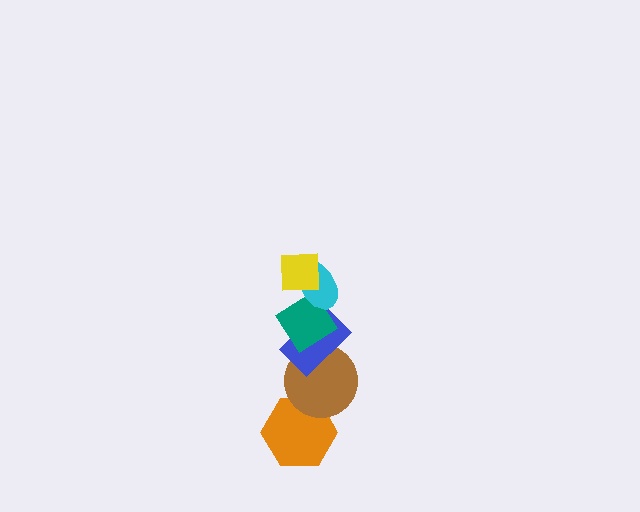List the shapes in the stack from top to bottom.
From top to bottom: the yellow square, the cyan ellipse, the teal diamond, the blue rectangle, the brown circle, the orange hexagon.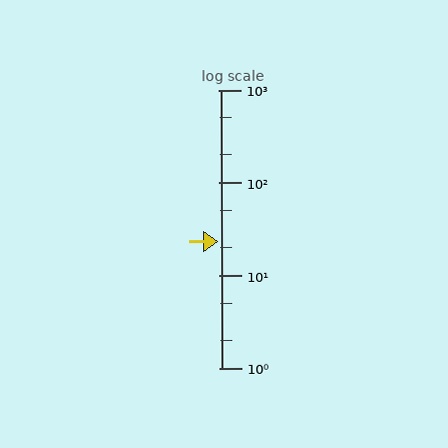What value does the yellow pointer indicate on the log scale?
The pointer indicates approximately 23.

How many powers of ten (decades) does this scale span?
The scale spans 3 decades, from 1 to 1000.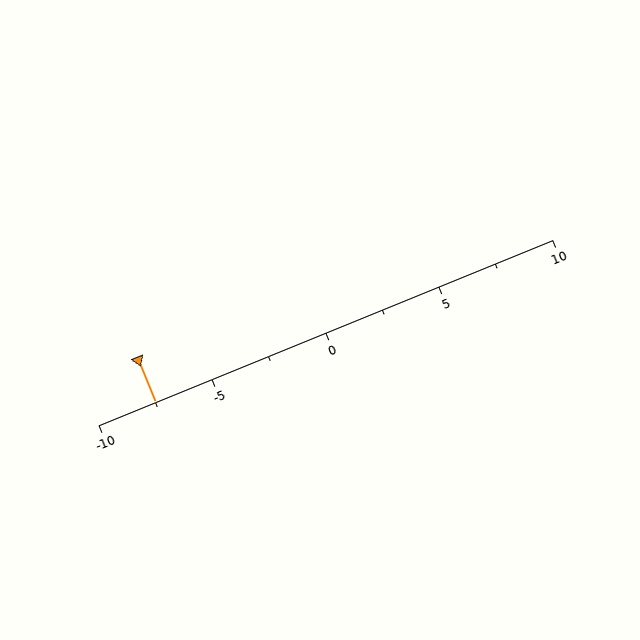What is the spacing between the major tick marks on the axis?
The major ticks are spaced 5 apart.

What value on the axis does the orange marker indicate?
The marker indicates approximately -7.5.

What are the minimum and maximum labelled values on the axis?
The axis runs from -10 to 10.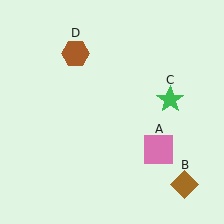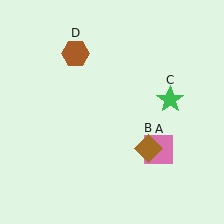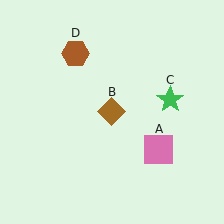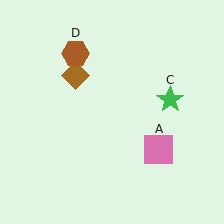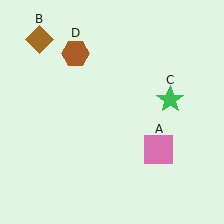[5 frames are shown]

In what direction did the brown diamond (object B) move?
The brown diamond (object B) moved up and to the left.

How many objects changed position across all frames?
1 object changed position: brown diamond (object B).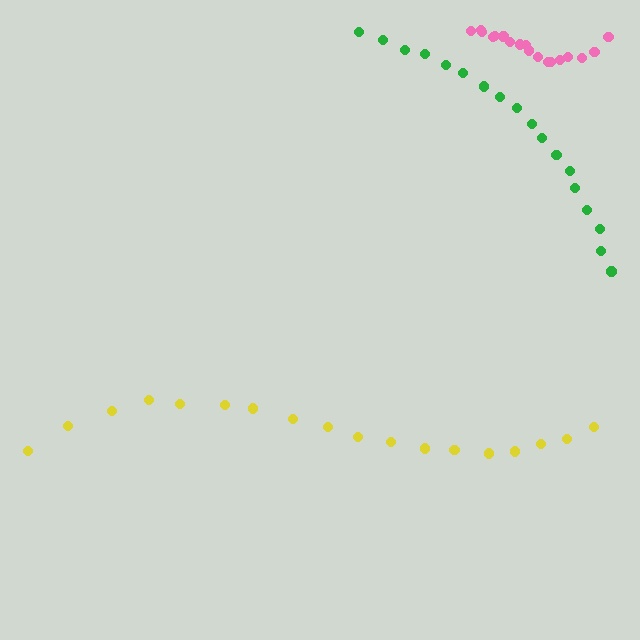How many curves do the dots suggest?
There are 3 distinct paths.